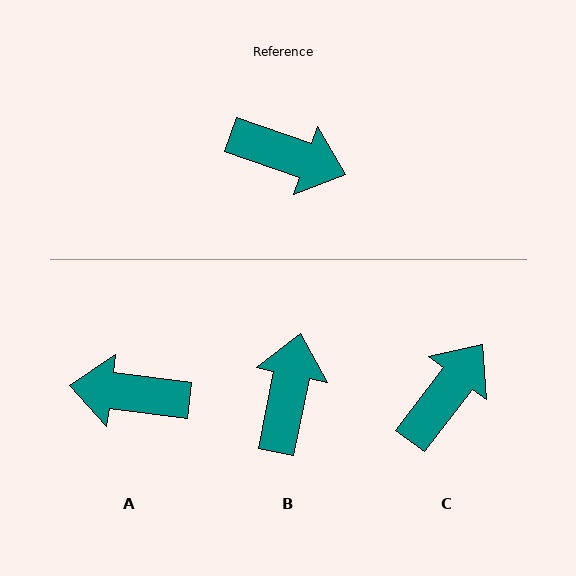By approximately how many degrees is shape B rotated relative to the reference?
Approximately 98 degrees counter-clockwise.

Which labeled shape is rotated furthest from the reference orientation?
A, about 168 degrees away.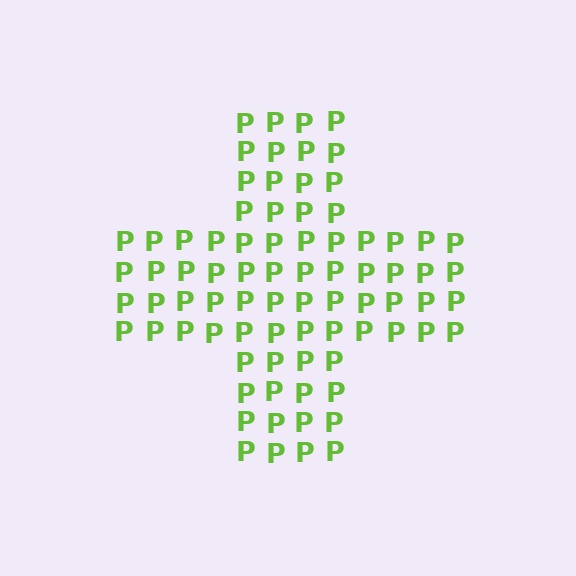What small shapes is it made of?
It is made of small letter P's.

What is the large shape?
The large shape is a cross.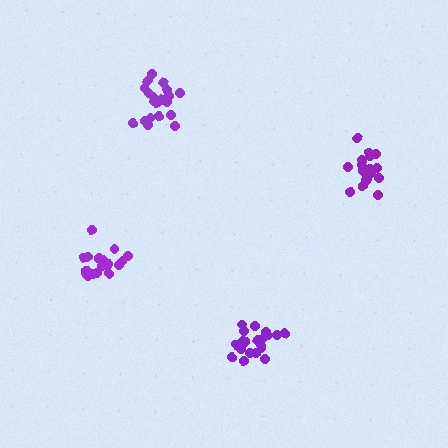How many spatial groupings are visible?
There are 4 spatial groupings.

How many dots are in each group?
Group 1: 21 dots, Group 2: 18 dots, Group 3: 20 dots, Group 4: 19 dots (78 total).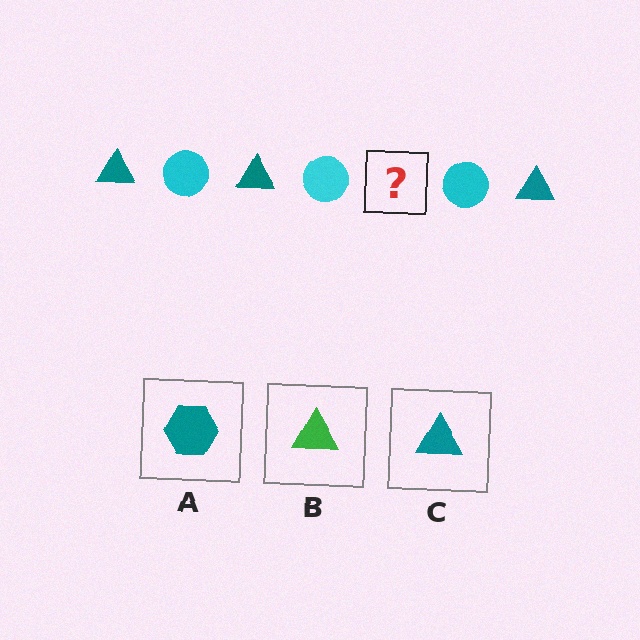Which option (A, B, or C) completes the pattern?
C.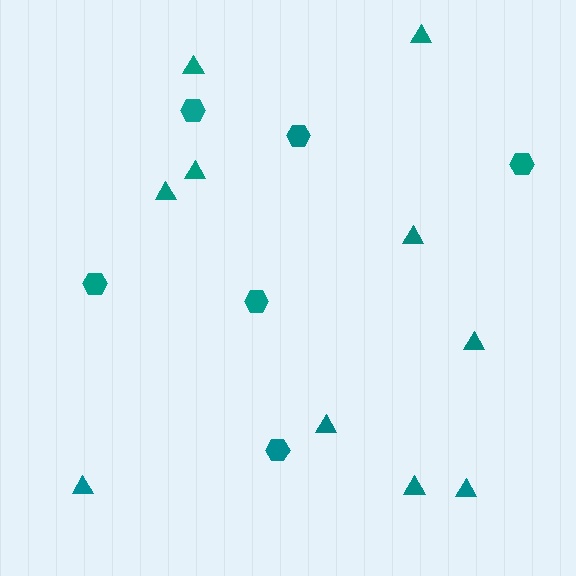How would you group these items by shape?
There are 2 groups: one group of triangles (10) and one group of hexagons (6).